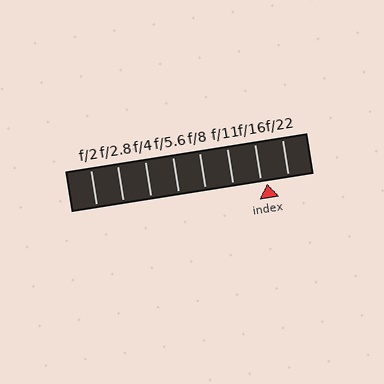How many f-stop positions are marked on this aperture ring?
There are 8 f-stop positions marked.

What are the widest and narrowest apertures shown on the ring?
The widest aperture shown is f/2 and the narrowest is f/22.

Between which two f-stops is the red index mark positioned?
The index mark is between f/16 and f/22.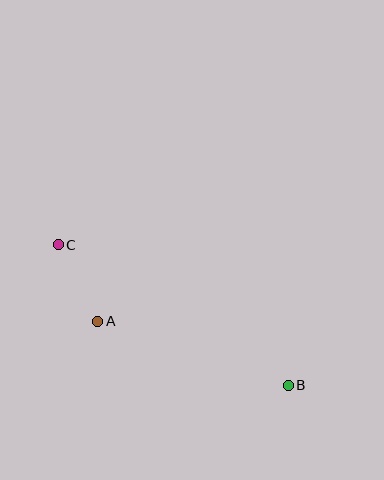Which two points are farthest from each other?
Points B and C are farthest from each other.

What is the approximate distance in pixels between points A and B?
The distance between A and B is approximately 201 pixels.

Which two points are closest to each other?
Points A and C are closest to each other.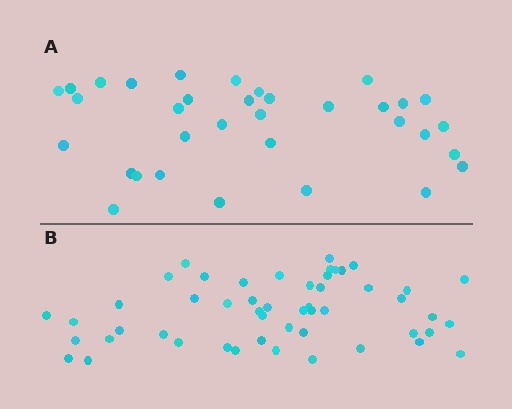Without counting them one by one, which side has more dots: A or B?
Region B (the bottom region) has more dots.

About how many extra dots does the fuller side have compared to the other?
Region B has approximately 15 more dots than region A.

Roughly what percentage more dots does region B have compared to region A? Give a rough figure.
About 50% more.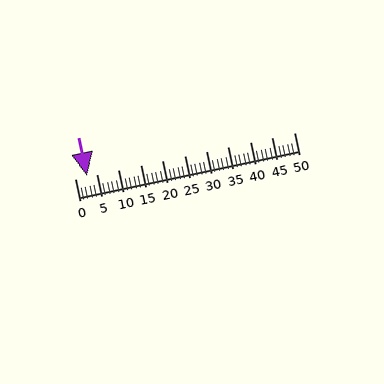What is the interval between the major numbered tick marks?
The major tick marks are spaced 5 units apart.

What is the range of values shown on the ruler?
The ruler shows values from 0 to 50.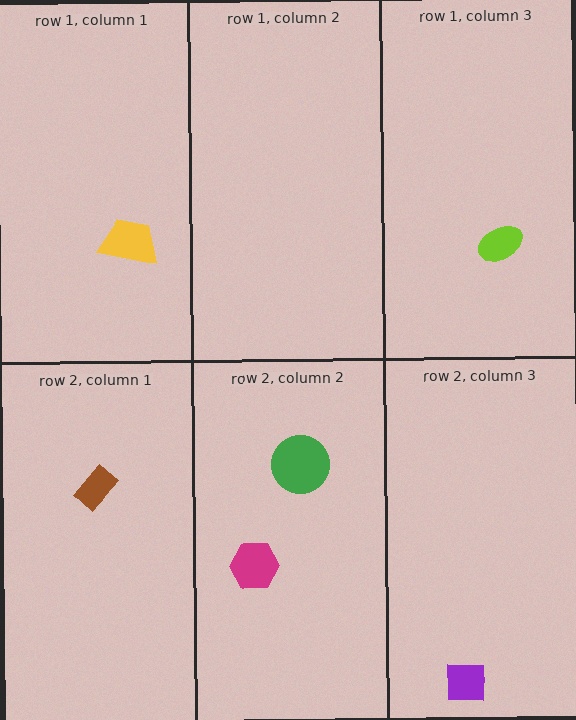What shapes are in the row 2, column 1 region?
The brown rectangle.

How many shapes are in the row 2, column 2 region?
2.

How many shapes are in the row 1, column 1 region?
1.